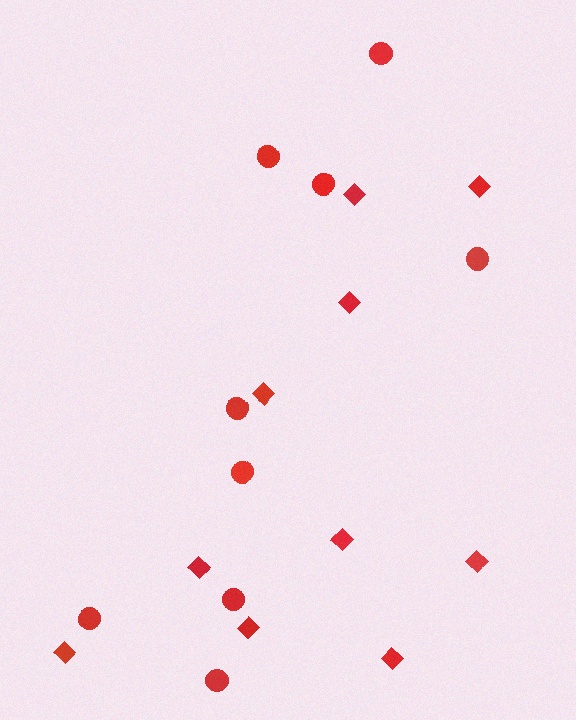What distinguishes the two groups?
There are 2 groups: one group of diamonds (10) and one group of circles (9).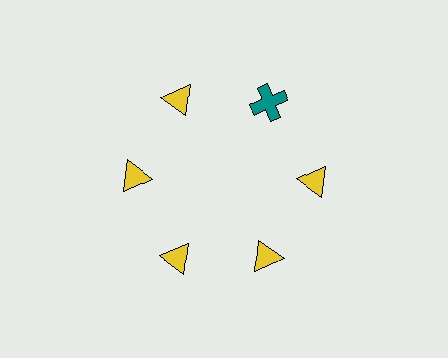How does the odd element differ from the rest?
It differs in both color (teal instead of yellow) and shape (cross instead of triangle).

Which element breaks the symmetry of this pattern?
The teal cross at roughly the 1 o'clock position breaks the symmetry. All other shapes are yellow triangles.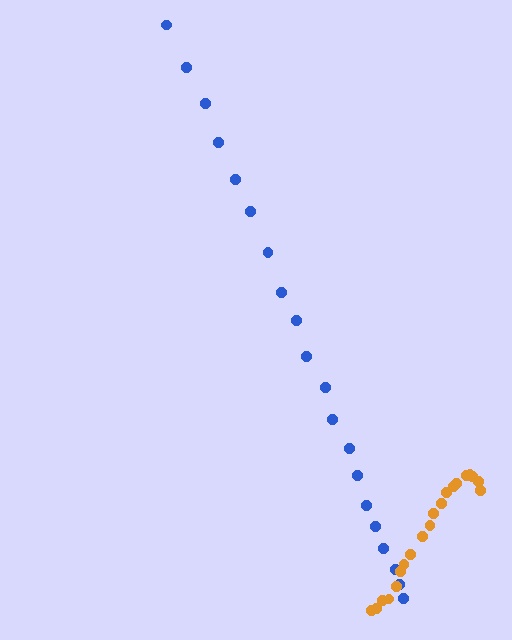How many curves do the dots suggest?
There are 2 distinct paths.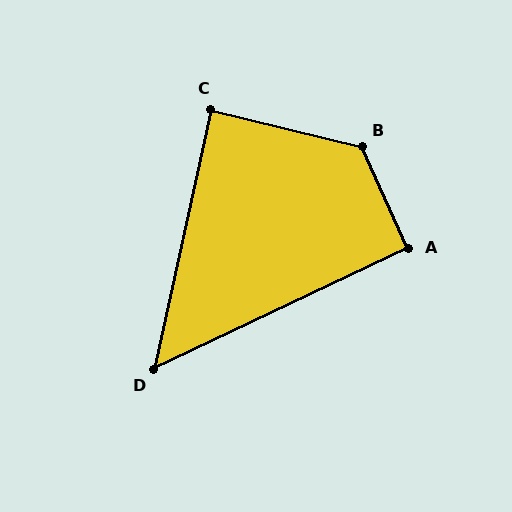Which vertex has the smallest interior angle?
D, at approximately 52 degrees.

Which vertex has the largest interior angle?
B, at approximately 128 degrees.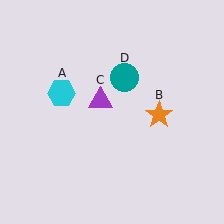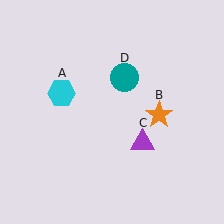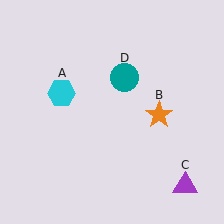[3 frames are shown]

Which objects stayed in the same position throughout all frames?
Cyan hexagon (object A) and orange star (object B) and teal circle (object D) remained stationary.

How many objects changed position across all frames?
1 object changed position: purple triangle (object C).